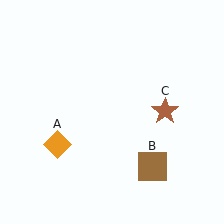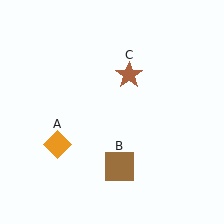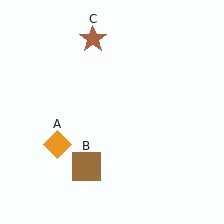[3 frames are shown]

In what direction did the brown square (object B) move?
The brown square (object B) moved left.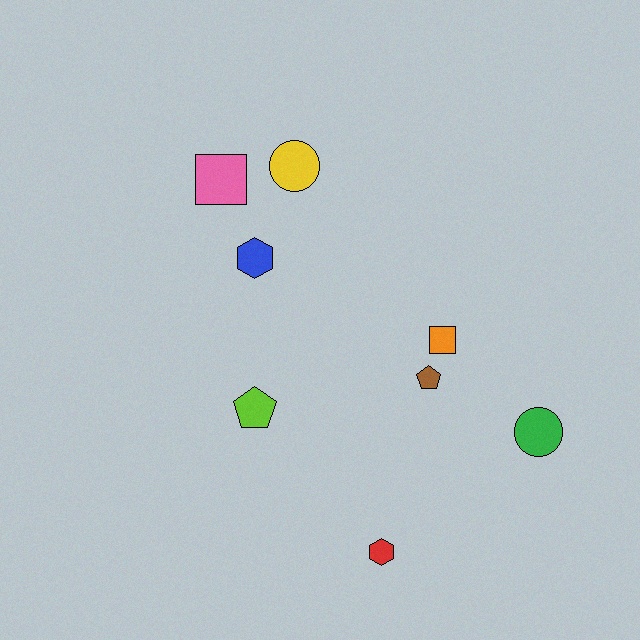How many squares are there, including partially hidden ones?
There are 2 squares.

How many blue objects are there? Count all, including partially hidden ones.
There is 1 blue object.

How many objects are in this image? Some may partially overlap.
There are 8 objects.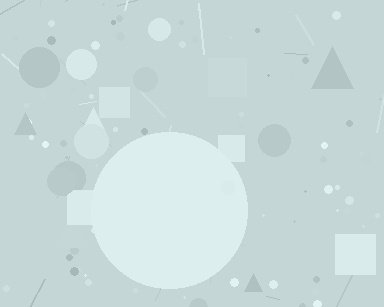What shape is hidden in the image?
A circle is hidden in the image.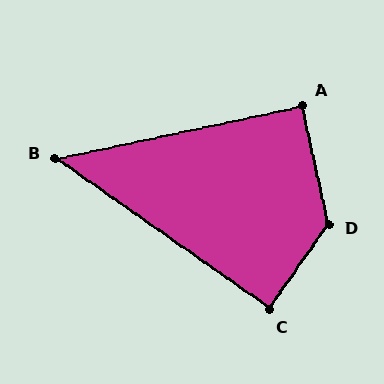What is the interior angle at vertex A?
Approximately 90 degrees (approximately right).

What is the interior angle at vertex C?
Approximately 90 degrees (approximately right).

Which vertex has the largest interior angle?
D, at approximately 133 degrees.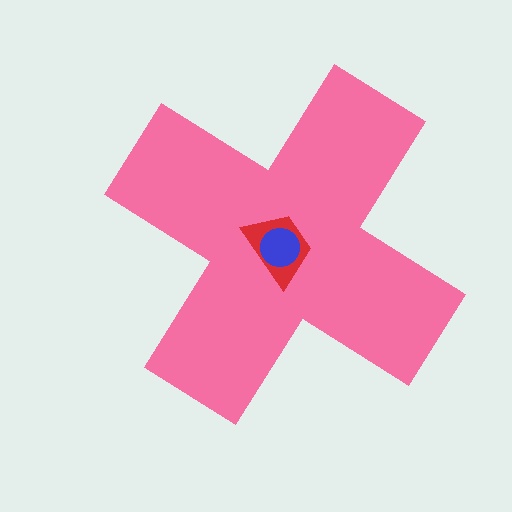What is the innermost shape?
The blue circle.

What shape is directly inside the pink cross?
The red trapezoid.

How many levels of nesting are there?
3.